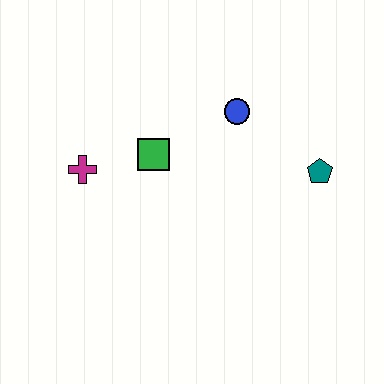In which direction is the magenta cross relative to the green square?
The magenta cross is to the left of the green square.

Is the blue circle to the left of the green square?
No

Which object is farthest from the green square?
The teal pentagon is farthest from the green square.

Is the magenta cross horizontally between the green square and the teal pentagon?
No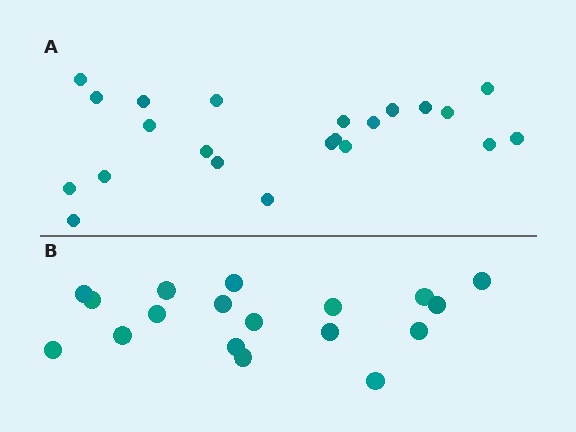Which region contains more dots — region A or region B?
Region A (the top region) has more dots.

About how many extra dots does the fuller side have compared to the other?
Region A has about 4 more dots than region B.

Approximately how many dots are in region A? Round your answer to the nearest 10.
About 20 dots. (The exact count is 22, which rounds to 20.)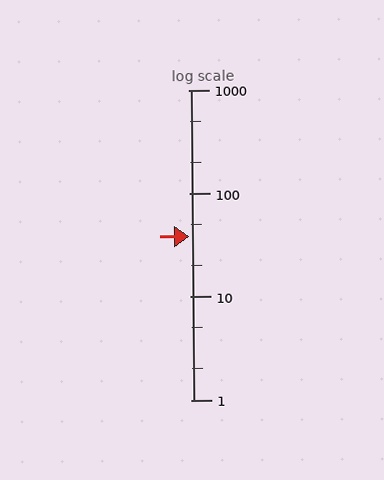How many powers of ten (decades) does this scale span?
The scale spans 3 decades, from 1 to 1000.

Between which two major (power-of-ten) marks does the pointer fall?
The pointer is between 10 and 100.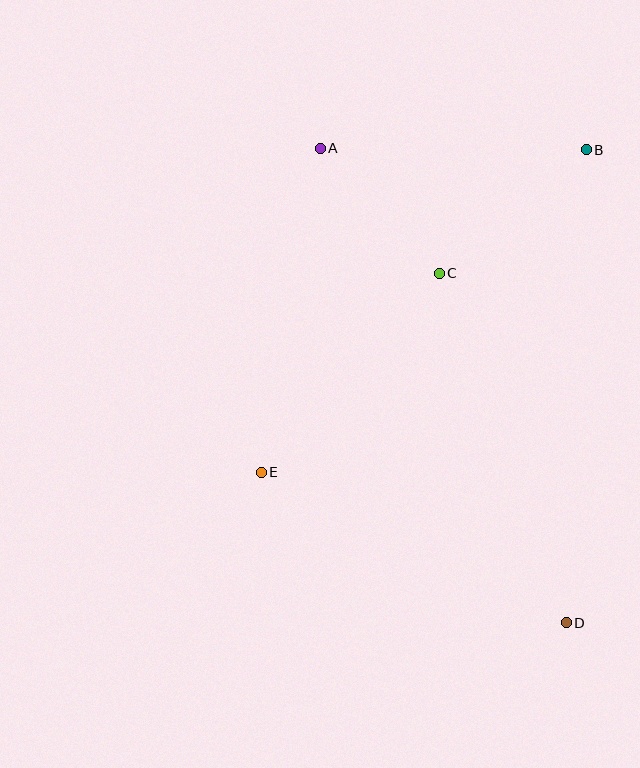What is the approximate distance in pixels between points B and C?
The distance between B and C is approximately 192 pixels.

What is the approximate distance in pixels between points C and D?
The distance between C and D is approximately 372 pixels.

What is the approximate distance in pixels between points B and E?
The distance between B and E is approximately 458 pixels.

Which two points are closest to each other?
Points A and C are closest to each other.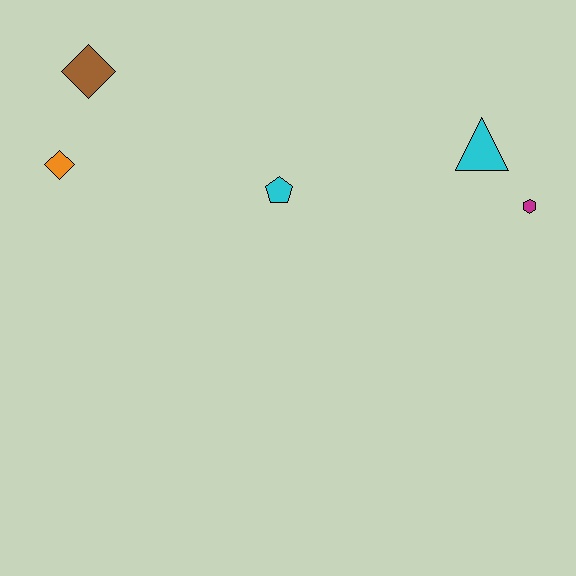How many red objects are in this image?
There are no red objects.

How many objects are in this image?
There are 5 objects.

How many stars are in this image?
There are no stars.